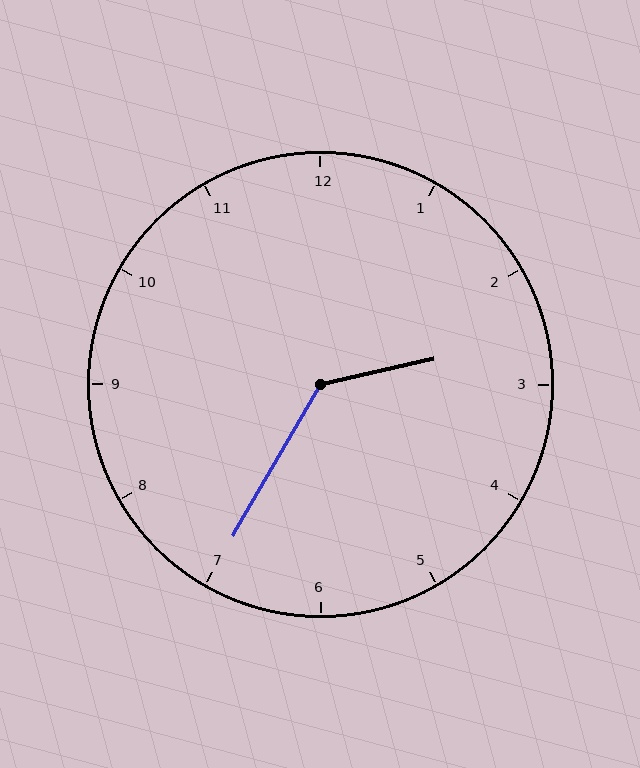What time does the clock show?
2:35.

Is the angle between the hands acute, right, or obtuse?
It is obtuse.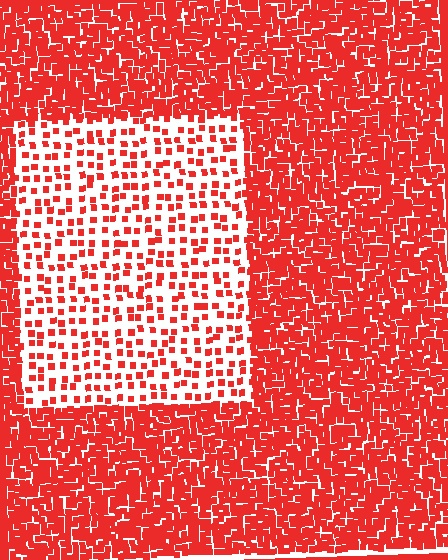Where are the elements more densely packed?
The elements are more densely packed outside the rectangle boundary.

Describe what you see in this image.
The image contains small red elements arranged at two different densities. A rectangle-shaped region is visible where the elements are less densely packed than the surrounding area.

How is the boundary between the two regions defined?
The boundary is defined by a change in element density (approximately 3.0x ratio). All elements are the same color, size, and shape.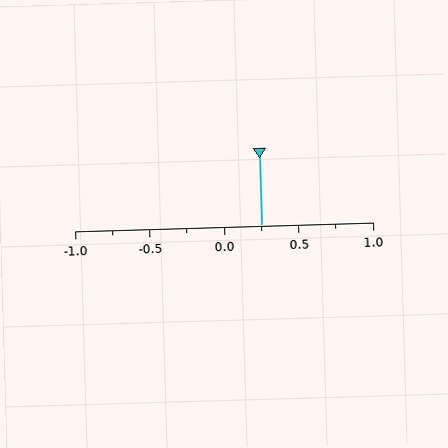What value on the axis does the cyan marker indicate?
The marker indicates approximately 0.25.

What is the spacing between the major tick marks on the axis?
The major ticks are spaced 0.5 apart.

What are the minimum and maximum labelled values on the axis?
The axis runs from -1.0 to 1.0.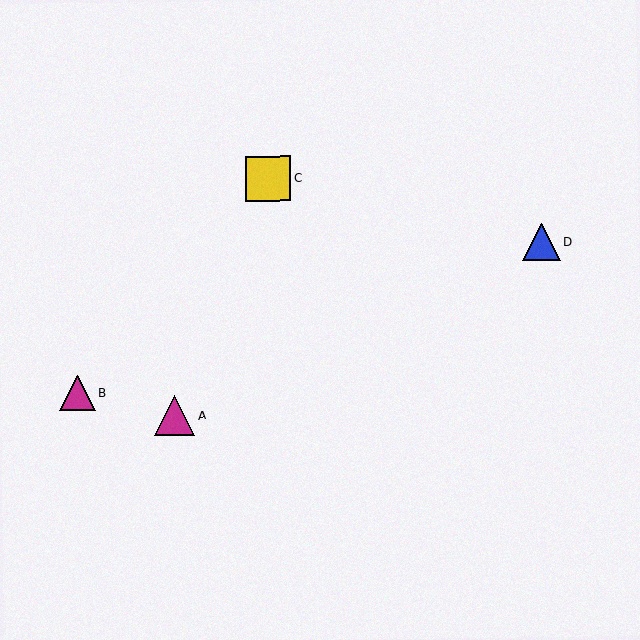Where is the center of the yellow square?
The center of the yellow square is at (268, 178).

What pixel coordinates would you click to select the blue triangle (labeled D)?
Click at (542, 243) to select the blue triangle D.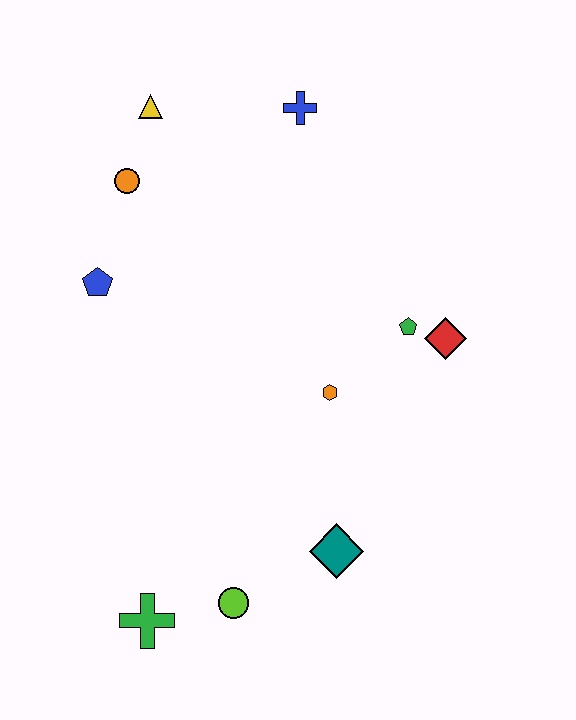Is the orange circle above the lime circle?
Yes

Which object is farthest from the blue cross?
The green cross is farthest from the blue cross.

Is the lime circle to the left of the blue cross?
Yes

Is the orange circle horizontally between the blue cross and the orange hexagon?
No